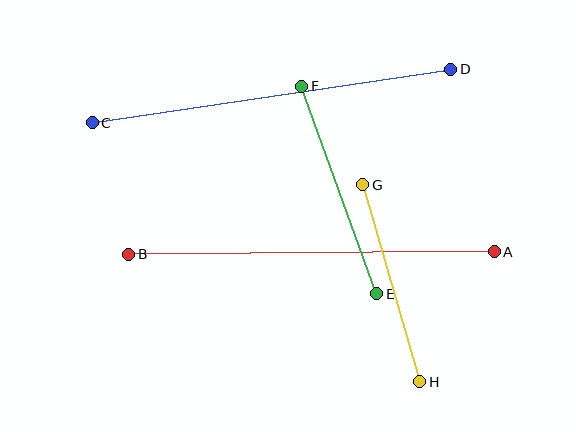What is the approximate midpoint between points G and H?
The midpoint is at approximately (391, 283) pixels.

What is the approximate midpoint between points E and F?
The midpoint is at approximately (339, 190) pixels.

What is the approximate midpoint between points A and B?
The midpoint is at approximately (311, 253) pixels.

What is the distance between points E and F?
The distance is approximately 221 pixels.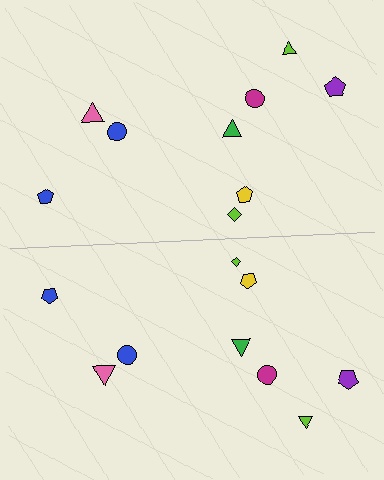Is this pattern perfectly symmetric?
No, the pattern is not perfectly symmetric. The lime diamond on the bottom side has a different size than its mirror counterpart.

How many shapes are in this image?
There are 18 shapes in this image.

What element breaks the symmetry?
The lime diamond on the bottom side has a different size than its mirror counterpart.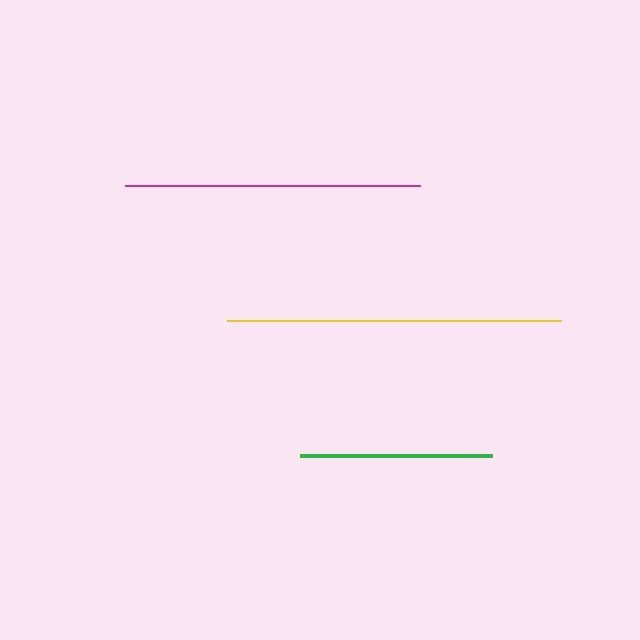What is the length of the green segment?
The green segment is approximately 192 pixels long.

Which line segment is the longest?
The yellow line is the longest at approximately 334 pixels.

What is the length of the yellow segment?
The yellow segment is approximately 334 pixels long.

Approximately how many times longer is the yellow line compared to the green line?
The yellow line is approximately 1.7 times the length of the green line.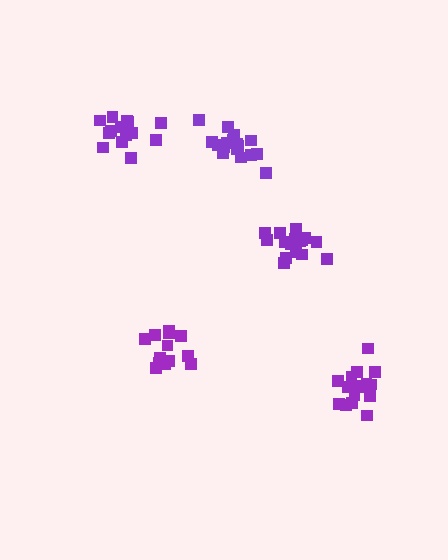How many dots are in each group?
Group 1: 14 dots, Group 2: 18 dots, Group 3: 16 dots, Group 4: 18 dots, Group 5: 18 dots (84 total).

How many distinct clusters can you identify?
There are 5 distinct clusters.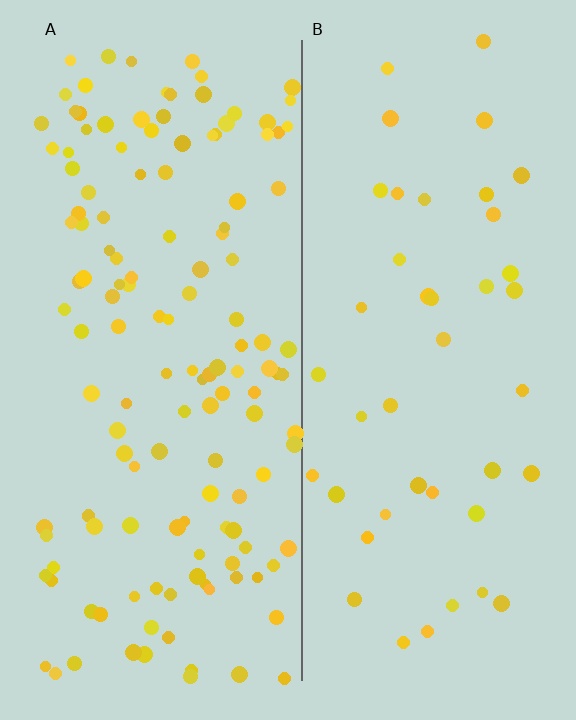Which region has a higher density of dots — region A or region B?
A (the left).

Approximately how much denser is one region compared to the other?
Approximately 3.2× — region A over region B.